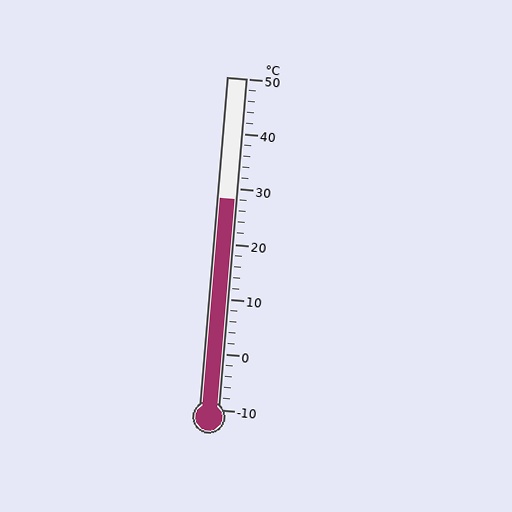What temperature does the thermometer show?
The thermometer shows approximately 28°C.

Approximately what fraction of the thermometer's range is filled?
The thermometer is filled to approximately 65% of its range.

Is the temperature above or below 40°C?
The temperature is below 40°C.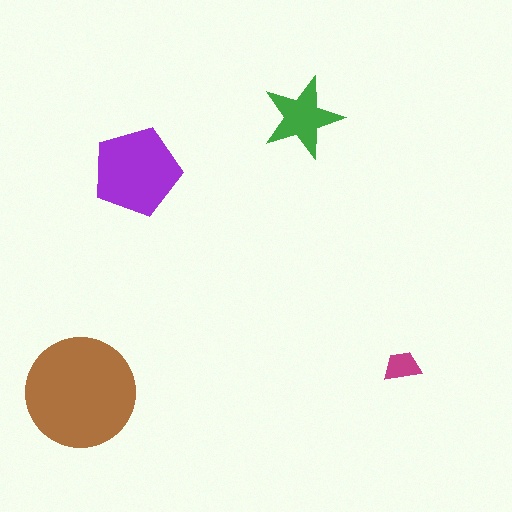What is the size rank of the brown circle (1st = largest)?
1st.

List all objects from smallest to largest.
The magenta trapezoid, the green star, the purple pentagon, the brown circle.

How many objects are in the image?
There are 4 objects in the image.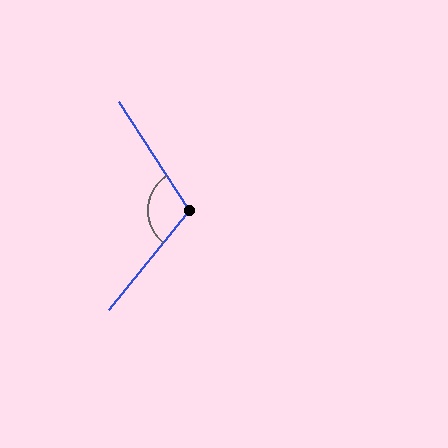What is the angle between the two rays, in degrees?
Approximately 108 degrees.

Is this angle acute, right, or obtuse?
It is obtuse.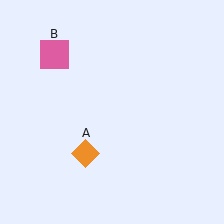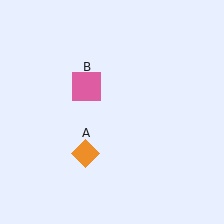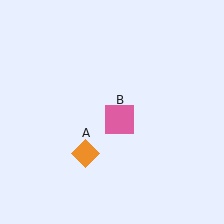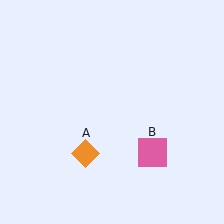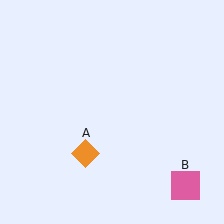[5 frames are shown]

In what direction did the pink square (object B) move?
The pink square (object B) moved down and to the right.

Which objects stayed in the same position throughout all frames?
Orange diamond (object A) remained stationary.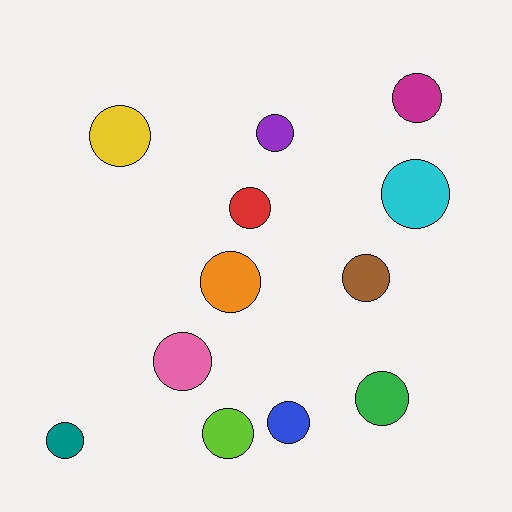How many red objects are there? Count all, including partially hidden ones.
There is 1 red object.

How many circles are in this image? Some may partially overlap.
There are 12 circles.